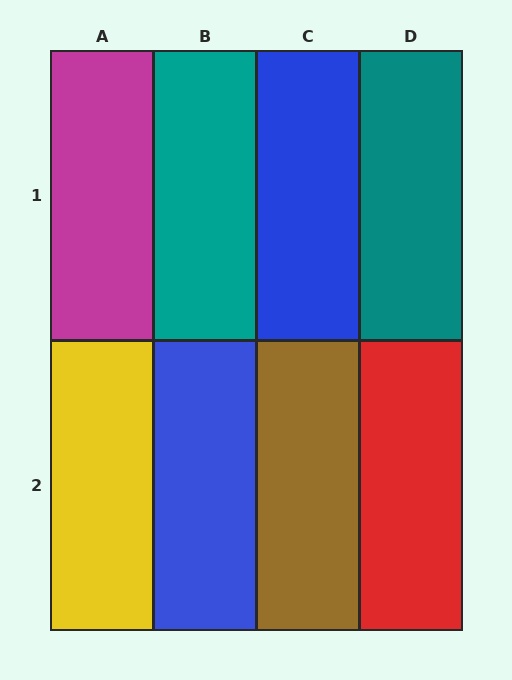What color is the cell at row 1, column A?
Magenta.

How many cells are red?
1 cell is red.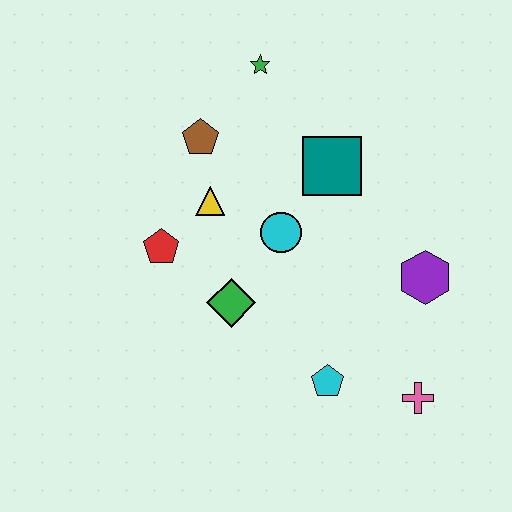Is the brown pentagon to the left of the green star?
Yes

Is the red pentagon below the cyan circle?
Yes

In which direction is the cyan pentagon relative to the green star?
The cyan pentagon is below the green star.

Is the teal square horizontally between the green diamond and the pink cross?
Yes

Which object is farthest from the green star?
The pink cross is farthest from the green star.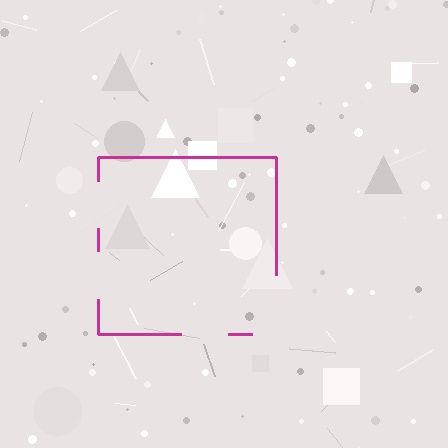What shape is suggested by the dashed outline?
The dashed outline suggests a square.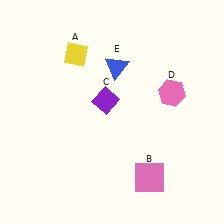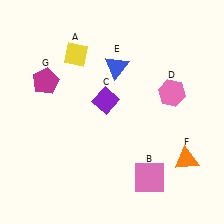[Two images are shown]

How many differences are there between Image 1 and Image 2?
There are 2 differences between the two images.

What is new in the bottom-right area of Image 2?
An orange triangle (F) was added in the bottom-right area of Image 2.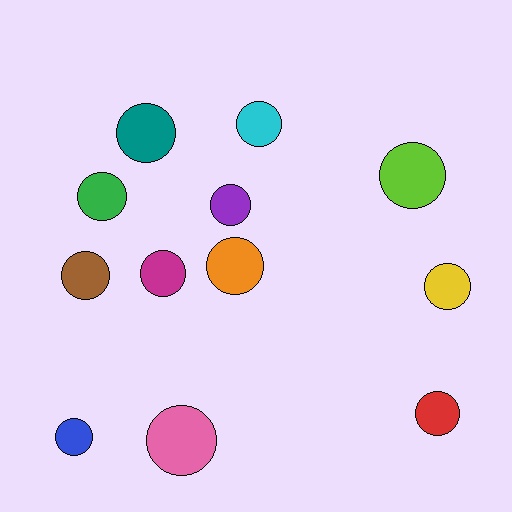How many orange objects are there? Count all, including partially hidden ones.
There is 1 orange object.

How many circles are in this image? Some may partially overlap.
There are 12 circles.